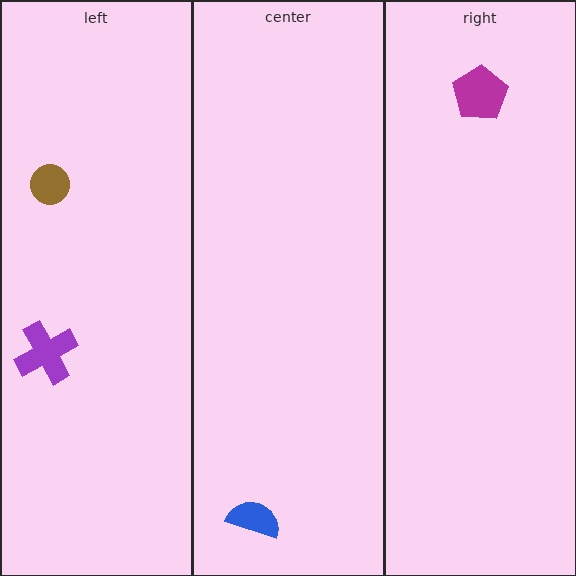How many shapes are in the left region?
2.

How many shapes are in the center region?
1.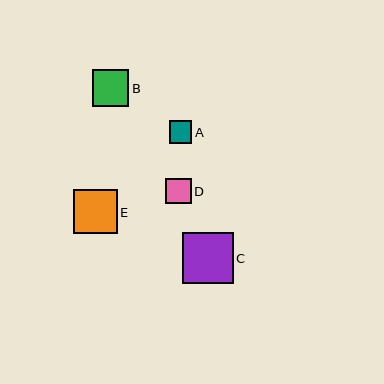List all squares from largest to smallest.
From largest to smallest: C, E, B, D, A.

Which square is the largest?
Square C is the largest with a size of approximately 51 pixels.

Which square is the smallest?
Square A is the smallest with a size of approximately 22 pixels.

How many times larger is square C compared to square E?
Square C is approximately 1.2 times the size of square E.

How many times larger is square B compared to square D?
Square B is approximately 1.4 times the size of square D.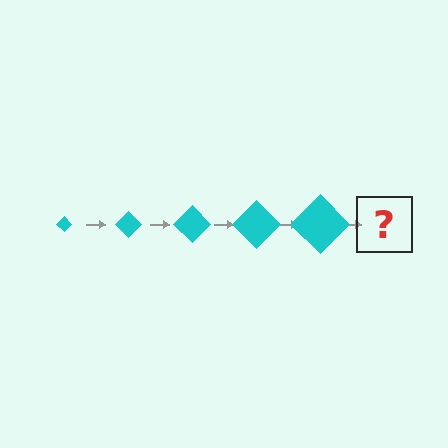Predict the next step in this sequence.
The next step is a cyan diamond, larger than the previous one.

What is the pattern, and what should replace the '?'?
The pattern is that the diamond gets progressively larger each step. The '?' should be a cyan diamond, larger than the previous one.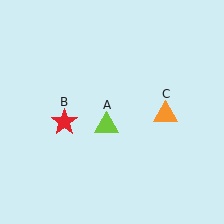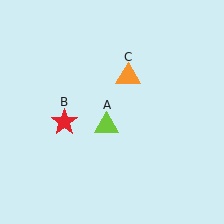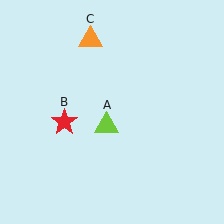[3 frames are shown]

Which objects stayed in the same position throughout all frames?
Lime triangle (object A) and red star (object B) remained stationary.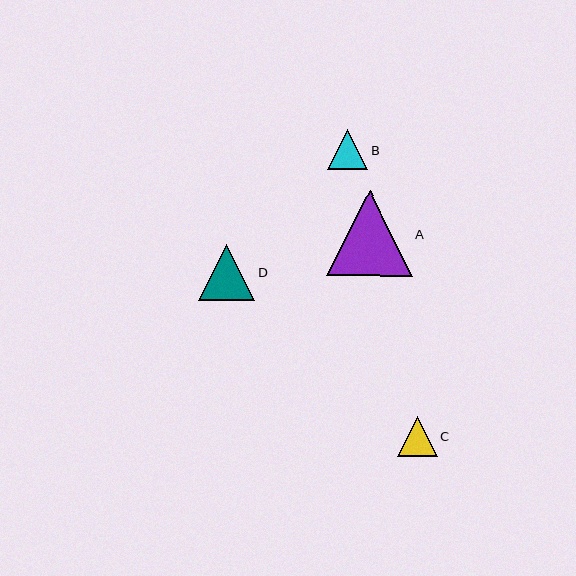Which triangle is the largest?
Triangle A is the largest with a size of approximately 86 pixels.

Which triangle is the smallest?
Triangle C is the smallest with a size of approximately 40 pixels.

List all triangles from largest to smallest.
From largest to smallest: A, D, B, C.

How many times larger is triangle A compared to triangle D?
Triangle A is approximately 1.5 times the size of triangle D.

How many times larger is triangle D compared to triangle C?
Triangle D is approximately 1.4 times the size of triangle C.